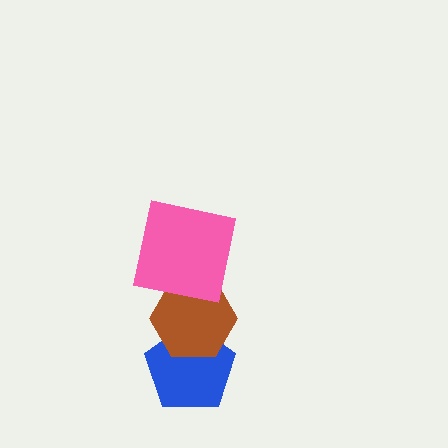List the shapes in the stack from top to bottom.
From top to bottom: the pink square, the brown hexagon, the blue pentagon.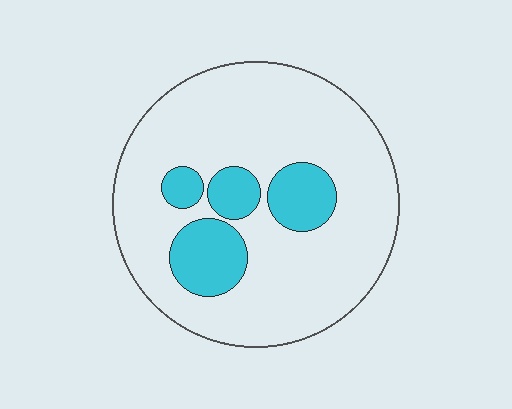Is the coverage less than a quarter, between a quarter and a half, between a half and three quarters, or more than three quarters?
Less than a quarter.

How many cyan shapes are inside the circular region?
4.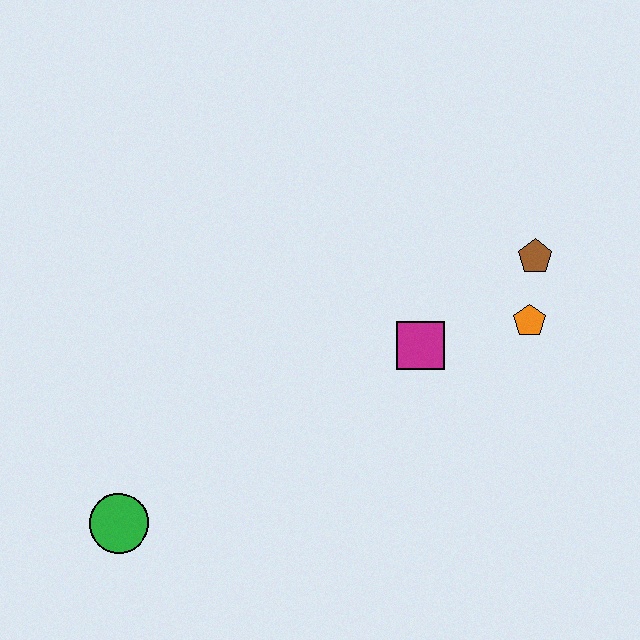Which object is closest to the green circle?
The magenta square is closest to the green circle.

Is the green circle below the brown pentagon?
Yes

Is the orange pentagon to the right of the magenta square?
Yes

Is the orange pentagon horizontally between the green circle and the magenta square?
No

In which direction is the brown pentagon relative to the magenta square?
The brown pentagon is to the right of the magenta square.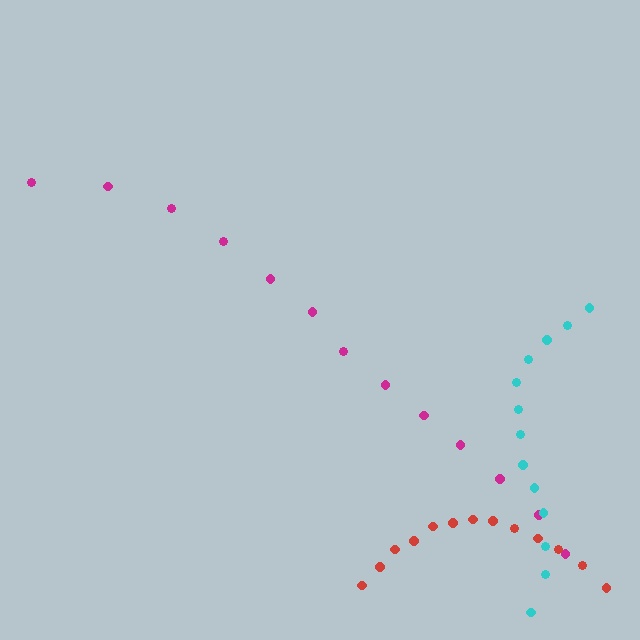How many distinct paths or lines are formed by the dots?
There are 3 distinct paths.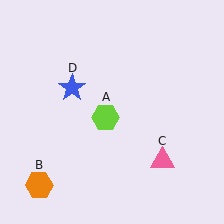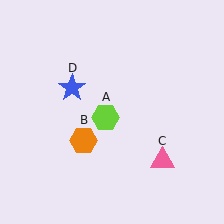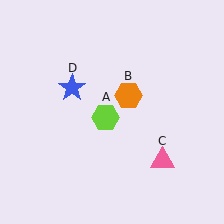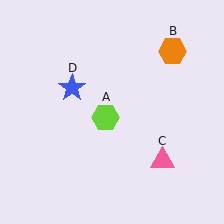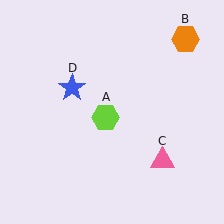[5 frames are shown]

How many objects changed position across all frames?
1 object changed position: orange hexagon (object B).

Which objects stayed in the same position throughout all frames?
Lime hexagon (object A) and pink triangle (object C) and blue star (object D) remained stationary.